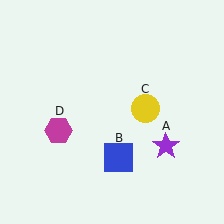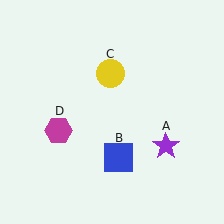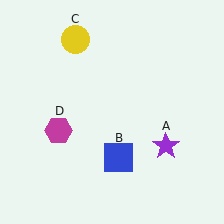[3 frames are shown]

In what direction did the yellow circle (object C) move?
The yellow circle (object C) moved up and to the left.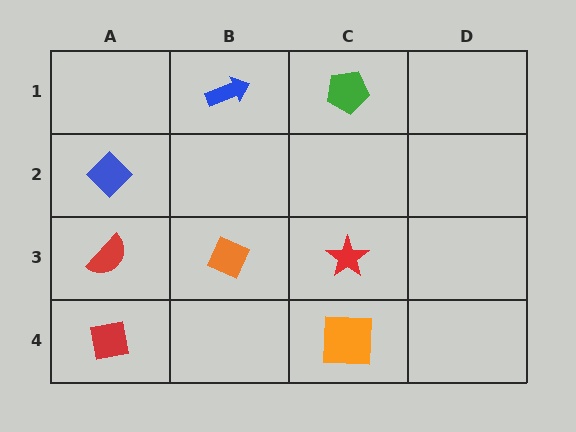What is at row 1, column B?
A blue arrow.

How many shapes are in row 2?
1 shape.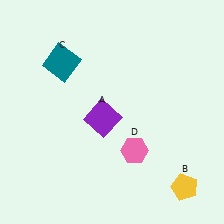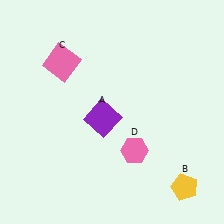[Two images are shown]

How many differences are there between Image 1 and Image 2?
There is 1 difference between the two images.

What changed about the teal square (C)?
In Image 1, C is teal. In Image 2, it changed to pink.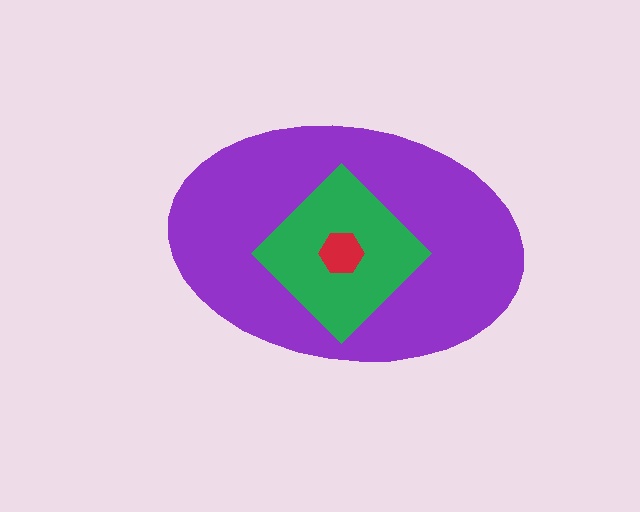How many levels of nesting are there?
3.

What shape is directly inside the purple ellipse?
The green diamond.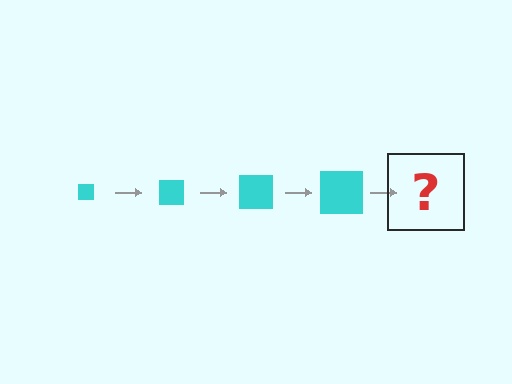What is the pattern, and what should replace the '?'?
The pattern is that the square gets progressively larger each step. The '?' should be a cyan square, larger than the previous one.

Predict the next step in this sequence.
The next step is a cyan square, larger than the previous one.